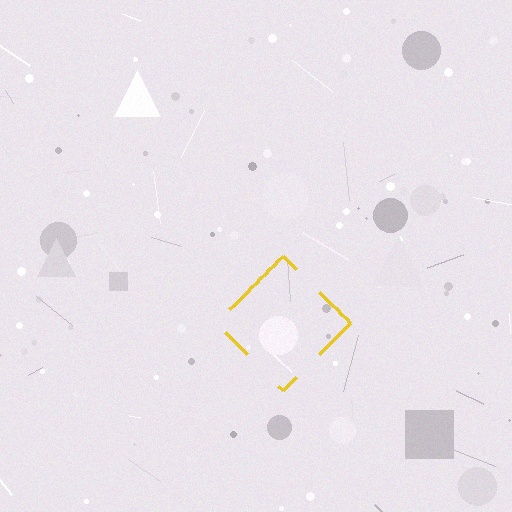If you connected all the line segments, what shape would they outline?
They would outline a diamond.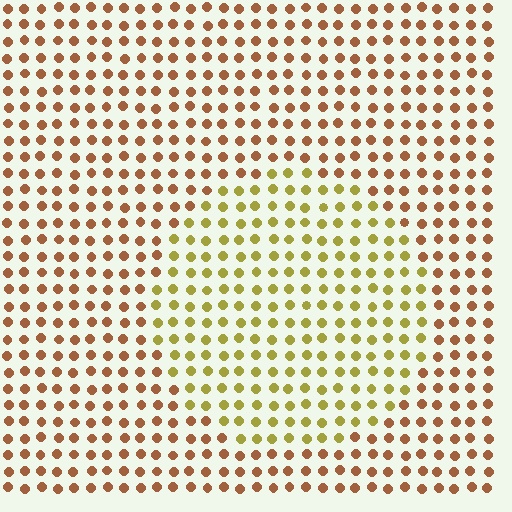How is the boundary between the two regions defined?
The boundary is defined purely by a slight shift in hue (about 40 degrees). Spacing, size, and orientation are identical on both sides.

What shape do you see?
I see a circle.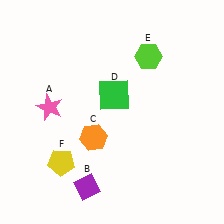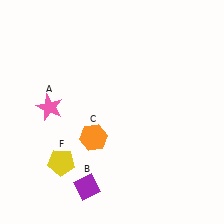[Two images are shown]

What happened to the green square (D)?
The green square (D) was removed in Image 2. It was in the top-right area of Image 1.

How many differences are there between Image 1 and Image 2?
There are 2 differences between the two images.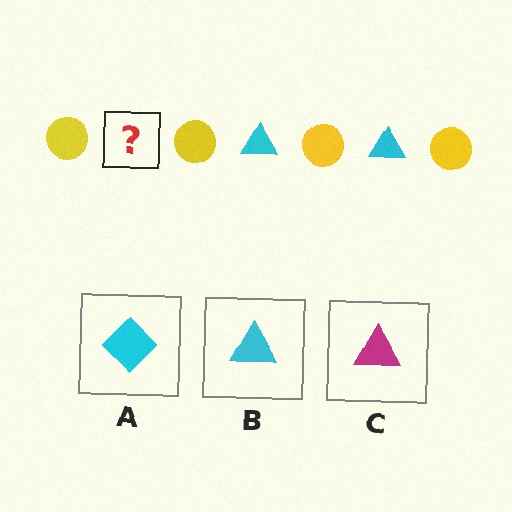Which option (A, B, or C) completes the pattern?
B.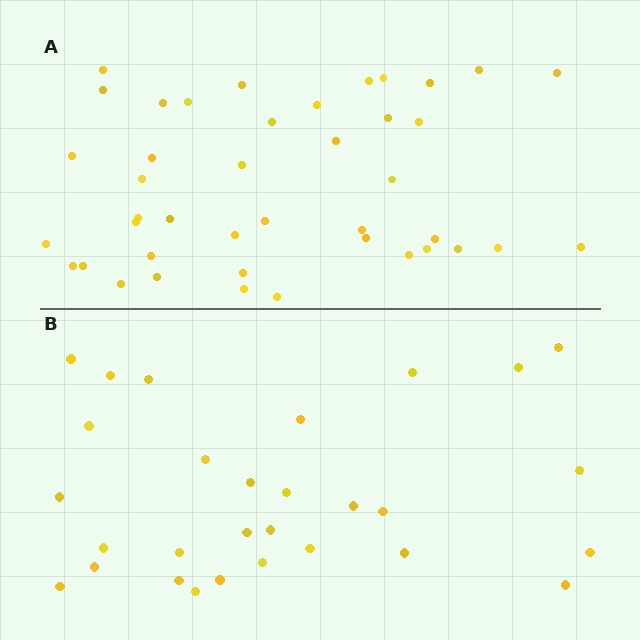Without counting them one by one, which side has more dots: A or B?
Region A (the top region) has more dots.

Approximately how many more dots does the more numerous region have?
Region A has approximately 15 more dots than region B.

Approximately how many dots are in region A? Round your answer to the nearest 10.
About 40 dots. (The exact count is 42, which rounds to 40.)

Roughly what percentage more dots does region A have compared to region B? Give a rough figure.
About 45% more.